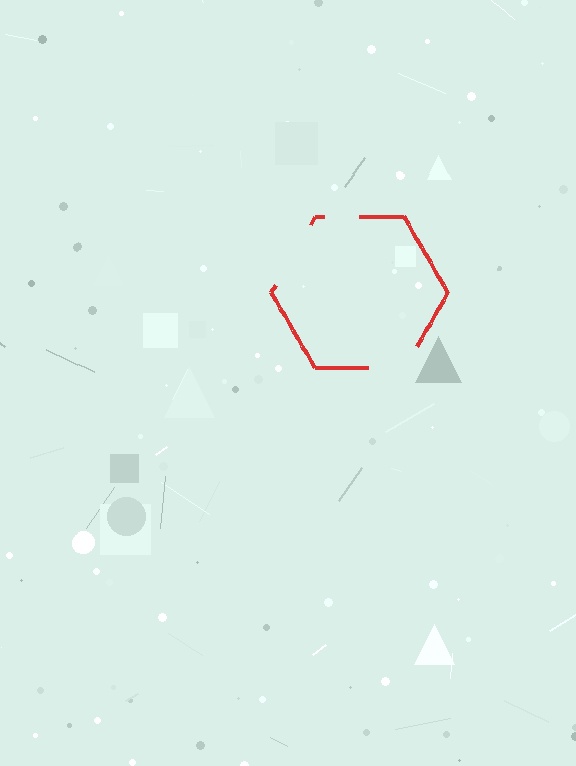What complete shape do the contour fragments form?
The contour fragments form a hexagon.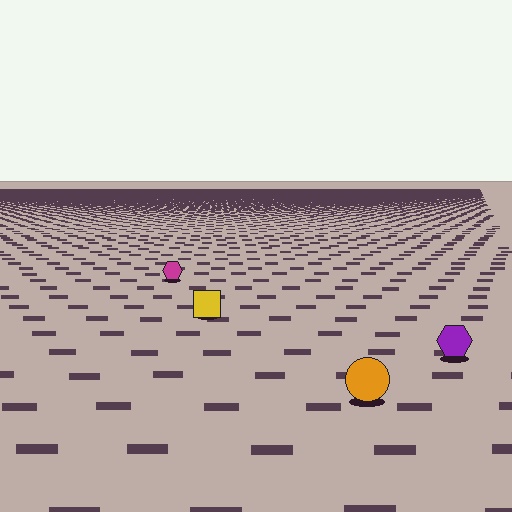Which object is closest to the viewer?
The orange circle is closest. The texture marks near it are larger and more spread out.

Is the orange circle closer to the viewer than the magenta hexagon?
Yes. The orange circle is closer — you can tell from the texture gradient: the ground texture is coarser near it.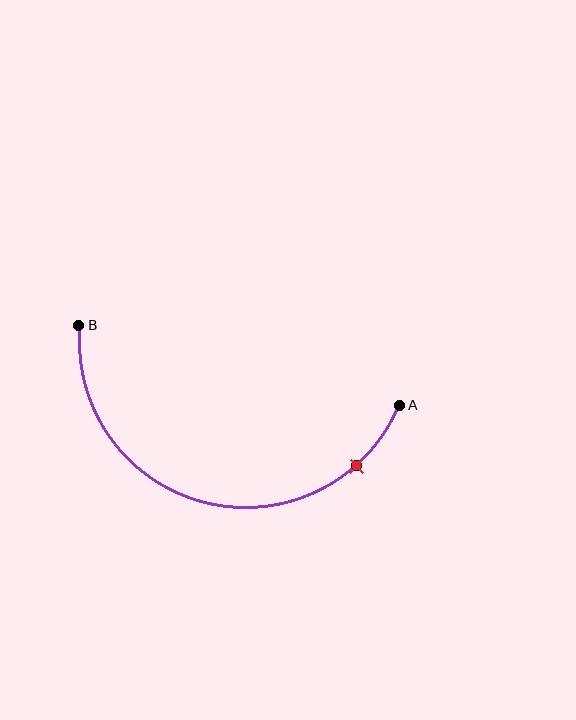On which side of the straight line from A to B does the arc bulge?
The arc bulges below the straight line connecting A and B.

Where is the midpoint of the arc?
The arc midpoint is the point on the curve farthest from the straight line joining A and B. It sits below that line.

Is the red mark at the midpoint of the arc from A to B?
No. The red mark lies on the arc but is closer to endpoint A. The arc midpoint would be at the point on the curve equidistant along the arc from both A and B.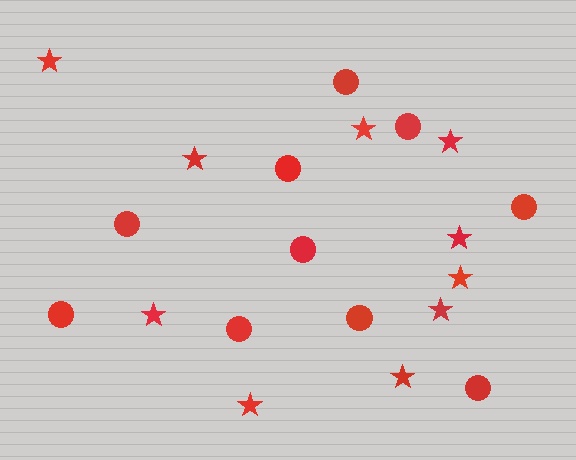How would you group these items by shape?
There are 2 groups: one group of stars (10) and one group of circles (10).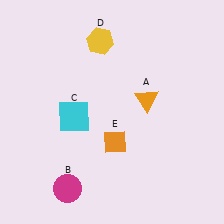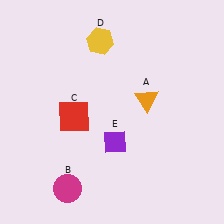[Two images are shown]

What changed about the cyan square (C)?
In Image 1, C is cyan. In Image 2, it changed to red.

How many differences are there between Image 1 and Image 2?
There are 2 differences between the two images.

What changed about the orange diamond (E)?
In Image 1, E is orange. In Image 2, it changed to purple.